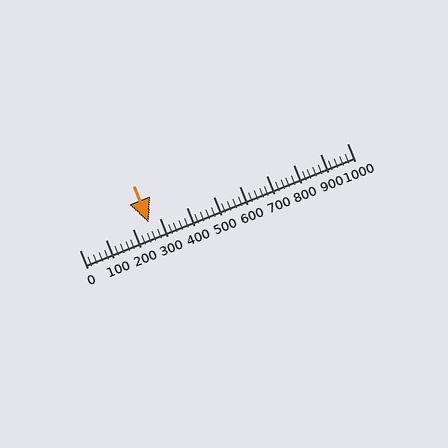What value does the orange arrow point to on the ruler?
The orange arrow points to approximately 260.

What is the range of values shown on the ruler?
The ruler shows values from 0 to 1000.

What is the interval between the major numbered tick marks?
The major tick marks are spaced 100 units apart.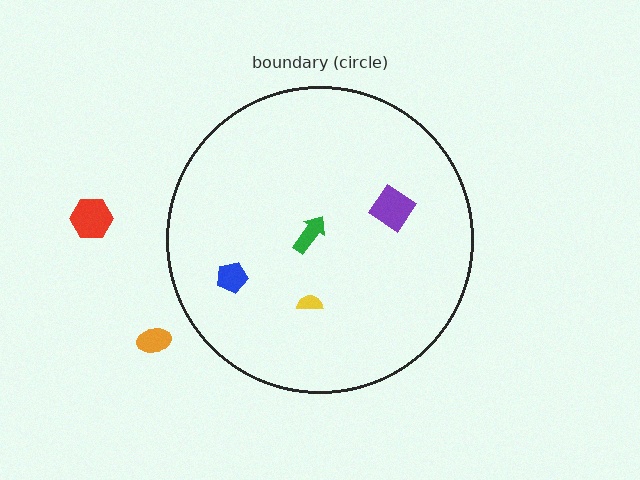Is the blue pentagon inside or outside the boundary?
Inside.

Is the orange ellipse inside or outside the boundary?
Outside.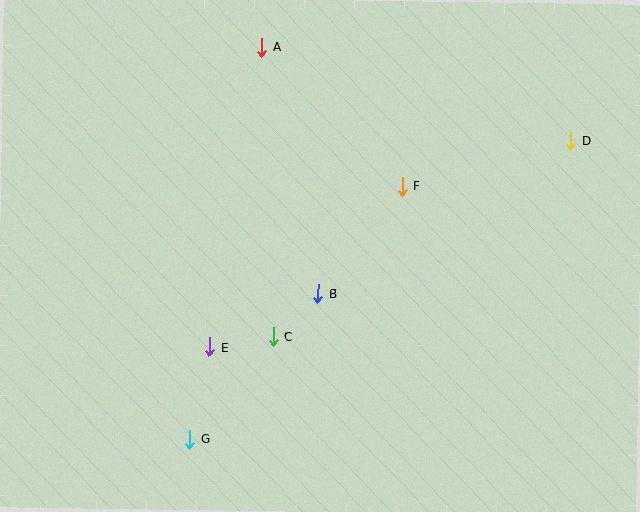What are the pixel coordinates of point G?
Point G is at (190, 439).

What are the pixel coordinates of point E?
Point E is at (209, 347).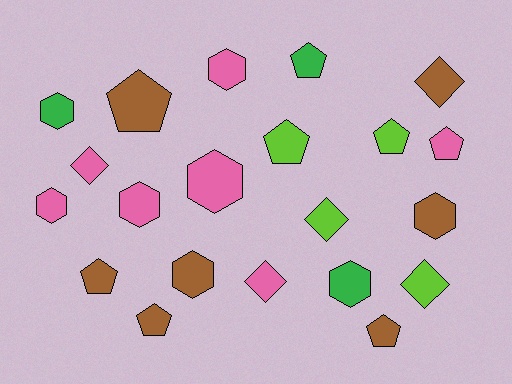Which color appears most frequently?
Brown, with 7 objects.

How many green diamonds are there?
There are no green diamonds.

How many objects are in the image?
There are 21 objects.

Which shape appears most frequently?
Hexagon, with 8 objects.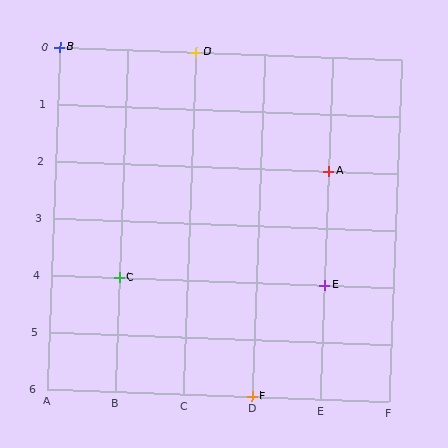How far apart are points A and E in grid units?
Points A and E are 2 rows apart.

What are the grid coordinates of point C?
Point C is at grid coordinates (B, 4).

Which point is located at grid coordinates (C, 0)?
Point D is at (C, 0).